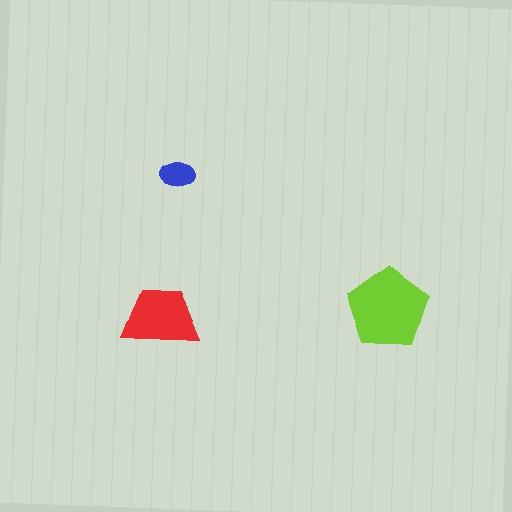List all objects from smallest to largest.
The blue ellipse, the red trapezoid, the lime pentagon.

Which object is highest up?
The blue ellipse is topmost.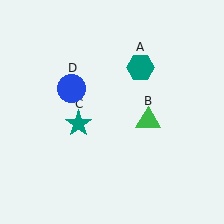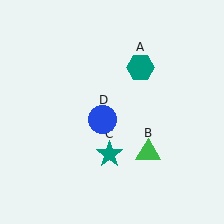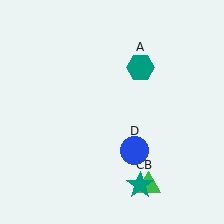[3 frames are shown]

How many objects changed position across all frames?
3 objects changed position: green triangle (object B), teal star (object C), blue circle (object D).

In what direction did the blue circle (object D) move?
The blue circle (object D) moved down and to the right.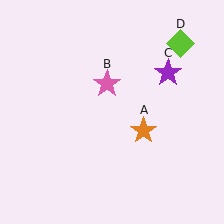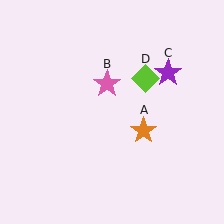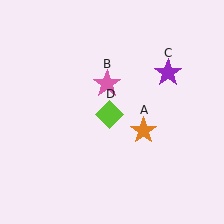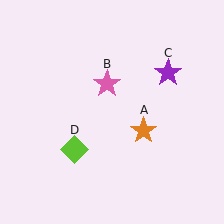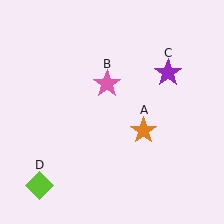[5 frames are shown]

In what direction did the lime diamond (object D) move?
The lime diamond (object D) moved down and to the left.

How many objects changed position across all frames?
1 object changed position: lime diamond (object D).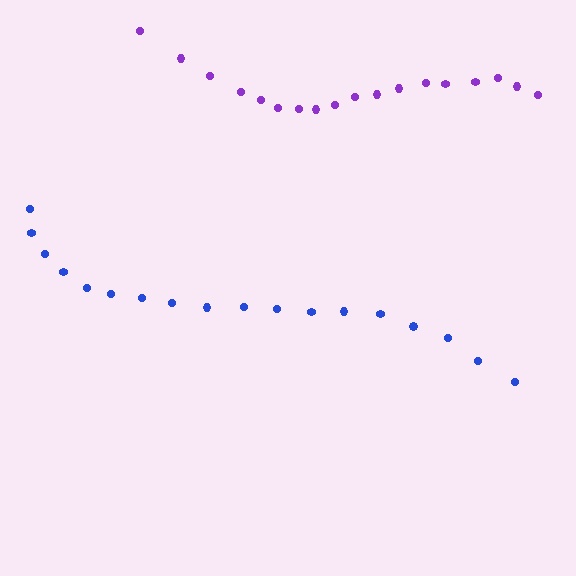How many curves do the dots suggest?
There are 2 distinct paths.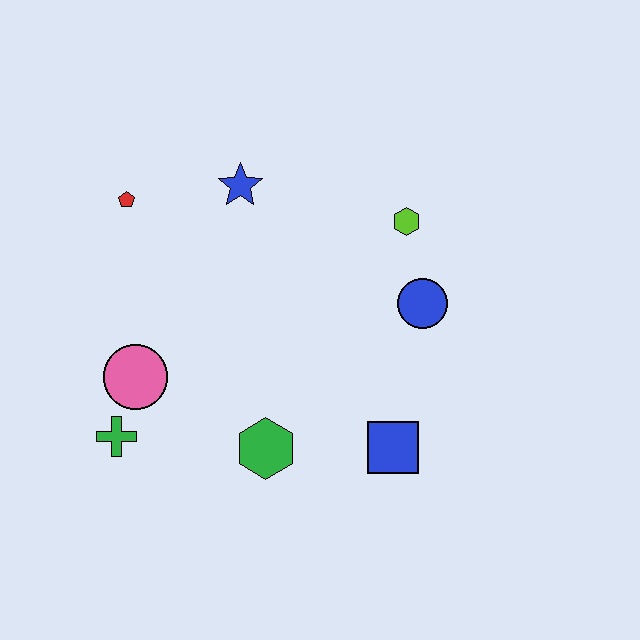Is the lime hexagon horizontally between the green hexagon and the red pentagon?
No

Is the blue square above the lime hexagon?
No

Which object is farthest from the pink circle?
The lime hexagon is farthest from the pink circle.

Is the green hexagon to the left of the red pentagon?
No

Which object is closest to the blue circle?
The lime hexagon is closest to the blue circle.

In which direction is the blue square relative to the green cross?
The blue square is to the right of the green cross.